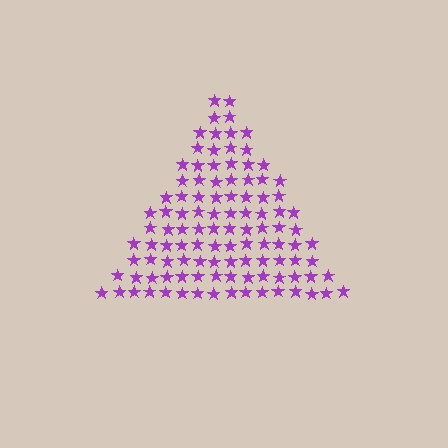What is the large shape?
The large shape is a triangle.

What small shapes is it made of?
It is made of small stars.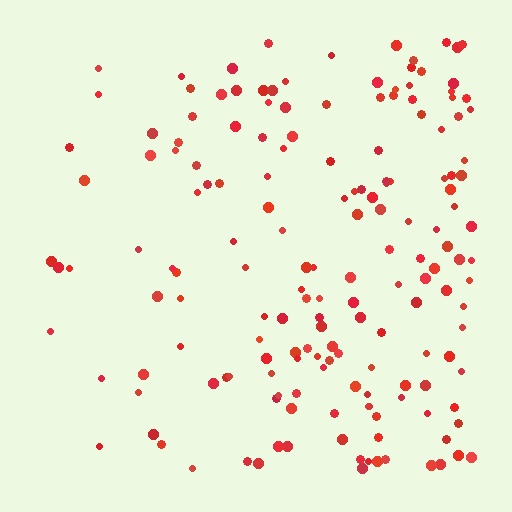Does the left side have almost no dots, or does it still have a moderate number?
Still a moderate number, just noticeably fewer than the right.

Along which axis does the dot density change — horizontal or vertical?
Horizontal.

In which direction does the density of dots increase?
From left to right, with the right side densest.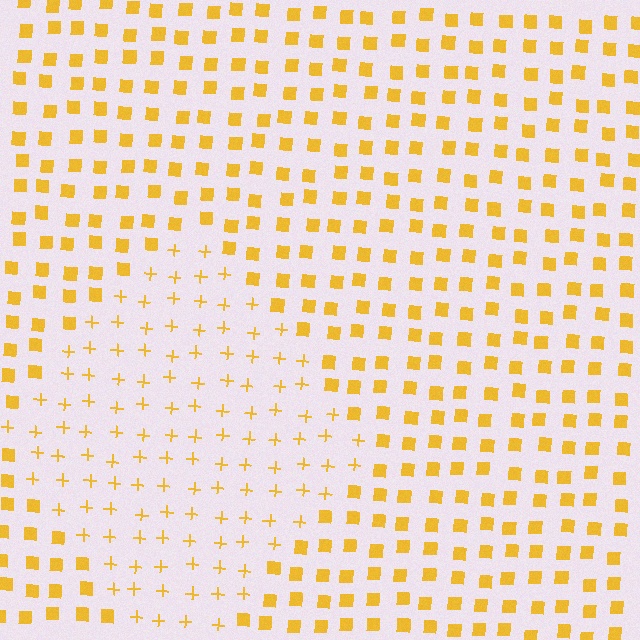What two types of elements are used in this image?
The image uses plus signs inside the diamond region and squares outside it.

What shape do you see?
I see a diamond.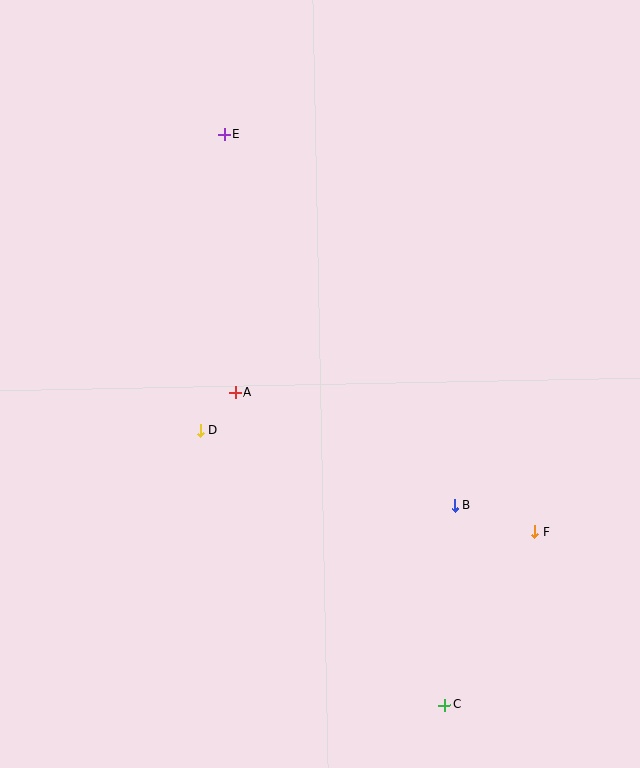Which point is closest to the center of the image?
Point A at (235, 393) is closest to the center.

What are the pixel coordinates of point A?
Point A is at (235, 393).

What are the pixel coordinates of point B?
Point B is at (454, 506).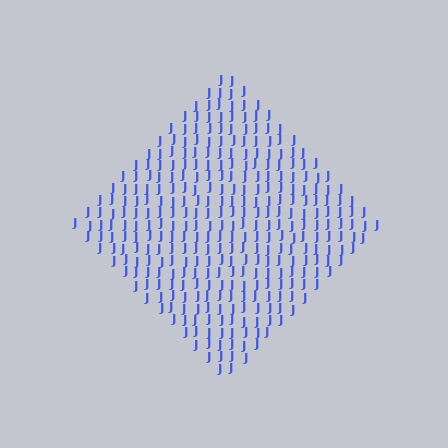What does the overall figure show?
The overall figure shows a diamond.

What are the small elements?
The small elements are letter J's.